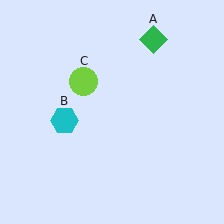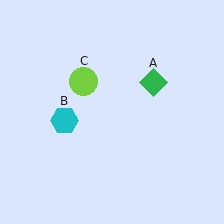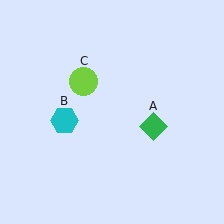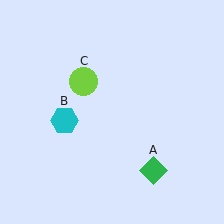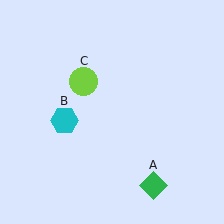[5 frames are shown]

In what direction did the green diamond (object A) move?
The green diamond (object A) moved down.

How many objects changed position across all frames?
1 object changed position: green diamond (object A).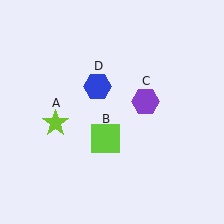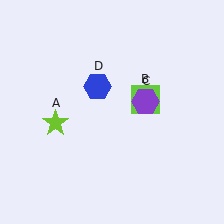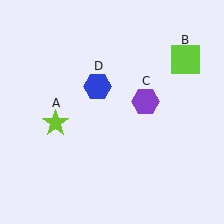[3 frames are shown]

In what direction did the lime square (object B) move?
The lime square (object B) moved up and to the right.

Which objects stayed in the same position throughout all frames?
Lime star (object A) and purple hexagon (object C) and blue hexagon (object D) remained stationary.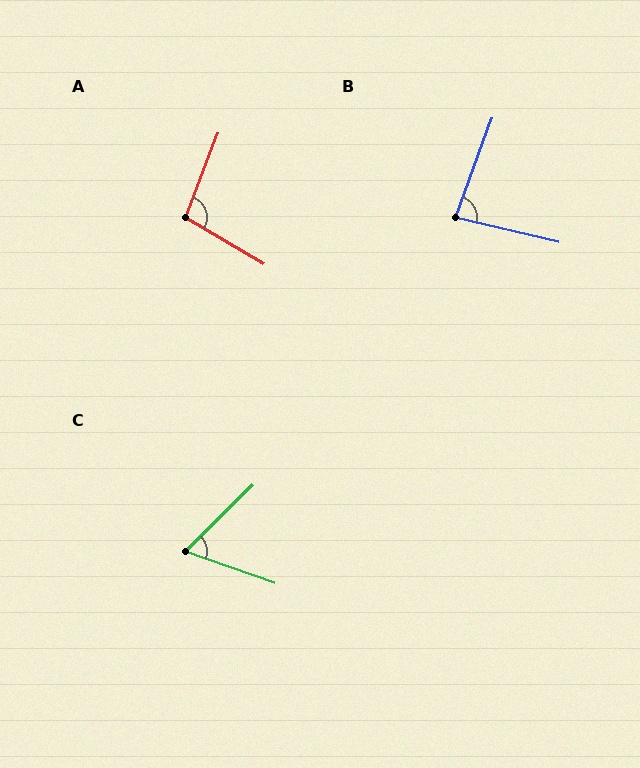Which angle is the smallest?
C, at approximately 64 degrees.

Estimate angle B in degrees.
Approximately 83 degrees.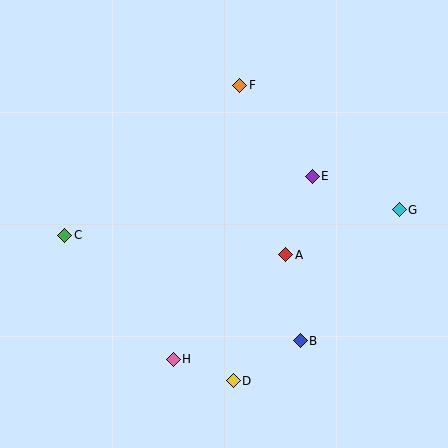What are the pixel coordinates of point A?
Point A is at (286, 255).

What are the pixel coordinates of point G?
Point G is at (399, 210).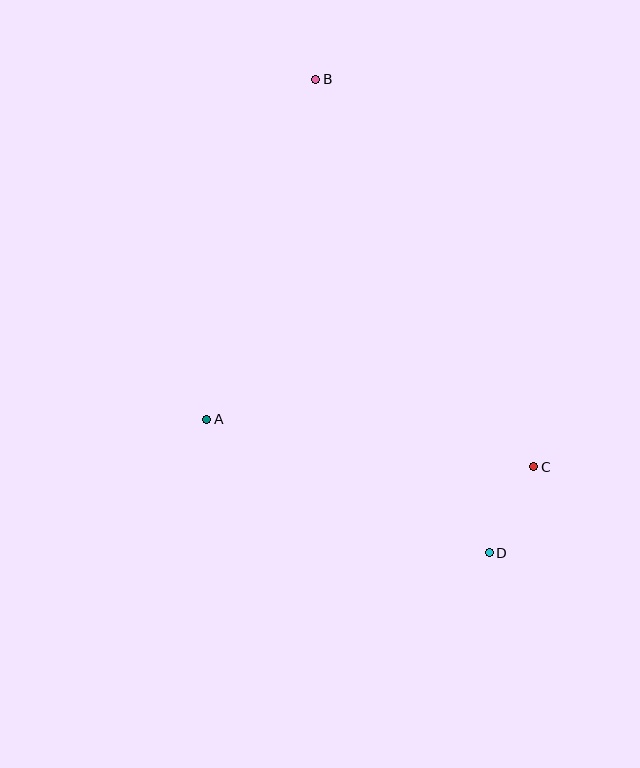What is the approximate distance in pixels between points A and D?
The distance between A and D is approximately 312 pixels.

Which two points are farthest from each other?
Points B and D are farthest from each other.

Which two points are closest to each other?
Points C and D are closest to each other.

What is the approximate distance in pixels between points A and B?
The distance between A and B is approximately 357 pixels.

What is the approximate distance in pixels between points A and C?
The distance between A and C is approximately 330 pixels.